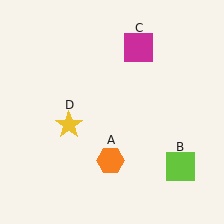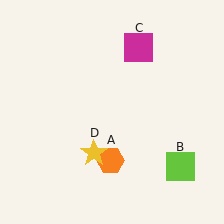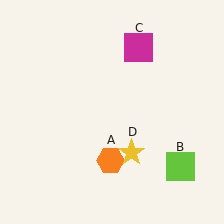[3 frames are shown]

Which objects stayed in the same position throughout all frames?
Orange hexagon (object A) and lime square (object B) and magenta square (object C) remained stationary.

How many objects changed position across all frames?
1 object changed position: yellow star (object D).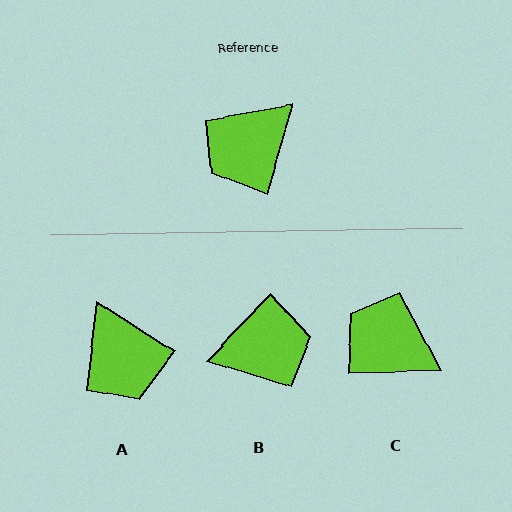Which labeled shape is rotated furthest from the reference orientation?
B, about 153 degrees away.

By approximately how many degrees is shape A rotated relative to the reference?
Approximately 74 degrees counter-clockwise.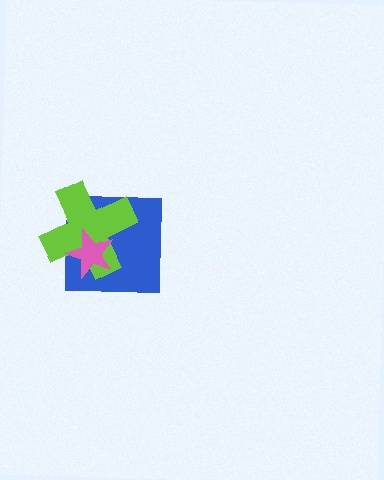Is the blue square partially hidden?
Yes, it is partially covered by another shape.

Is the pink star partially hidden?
No, no other shape covers it.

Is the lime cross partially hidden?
Yes, it is partially covered by another shape.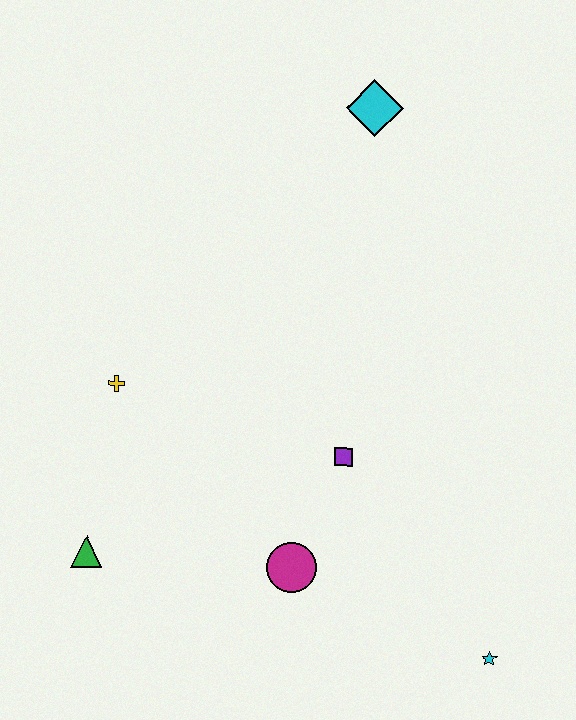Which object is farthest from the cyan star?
The cyan diamond is farthest from the cyan star.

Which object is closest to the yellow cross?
The green triangle is closest to the yellow cross.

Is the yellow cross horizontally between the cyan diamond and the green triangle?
Yes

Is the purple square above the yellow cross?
No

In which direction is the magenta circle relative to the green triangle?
The magenta circle is to the right of the green triangle.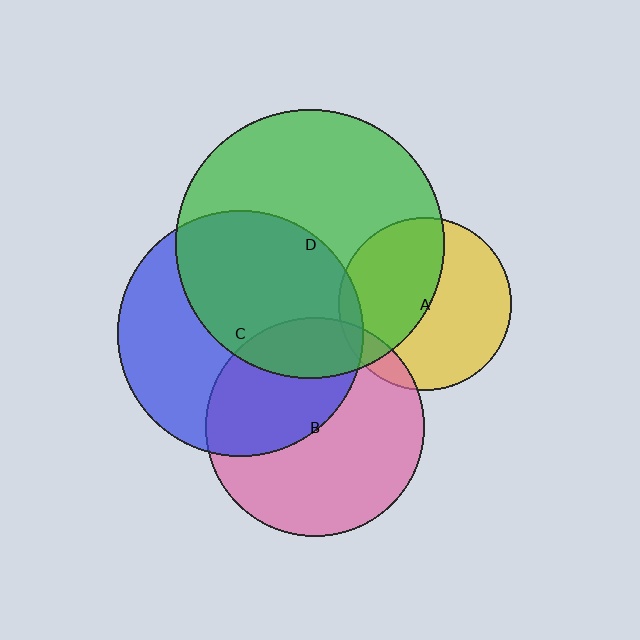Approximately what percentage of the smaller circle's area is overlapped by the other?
Approximately 10%.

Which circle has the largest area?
Circle D (green).